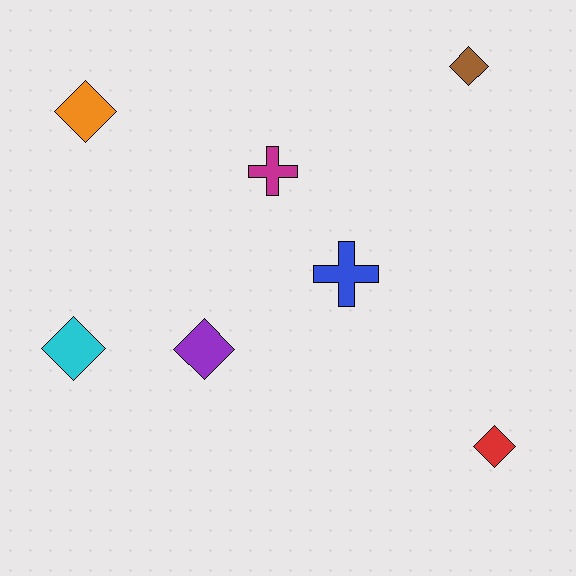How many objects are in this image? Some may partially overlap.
There are 7 objects.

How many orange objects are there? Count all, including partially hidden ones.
There is 1 orange object.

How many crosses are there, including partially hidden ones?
There are 2 crosses.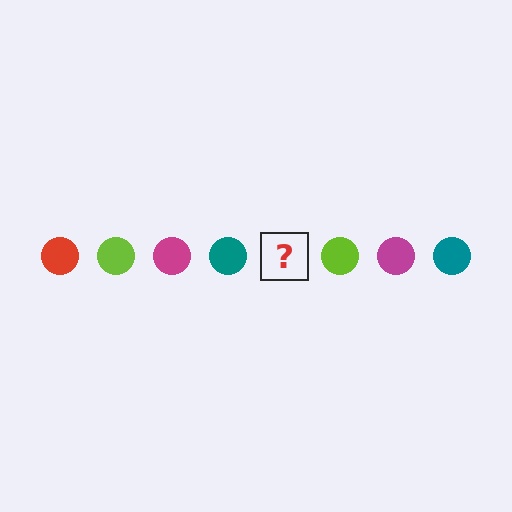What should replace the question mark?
The question mark should be replaced with a red circle.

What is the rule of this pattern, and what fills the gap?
The rule is that the pattern cycles through red, lime, magenta, teal circles. The gap should be filled with a red circle.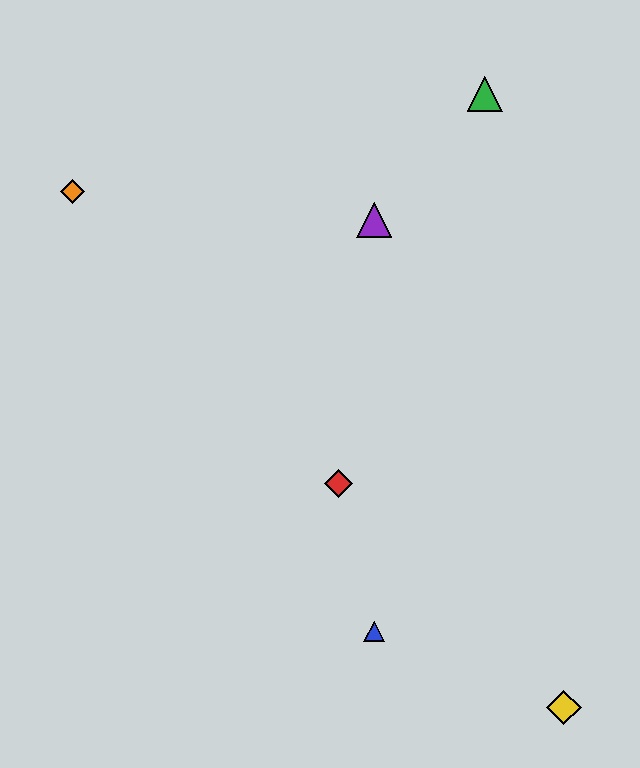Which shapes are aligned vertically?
The blue triangle, the purple triangle are aligned vertically.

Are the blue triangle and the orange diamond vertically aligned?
No, the blue triangle is at x≈374 and the orange diamond is at x≈73.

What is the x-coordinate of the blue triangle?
The blue triangle is at x≈374.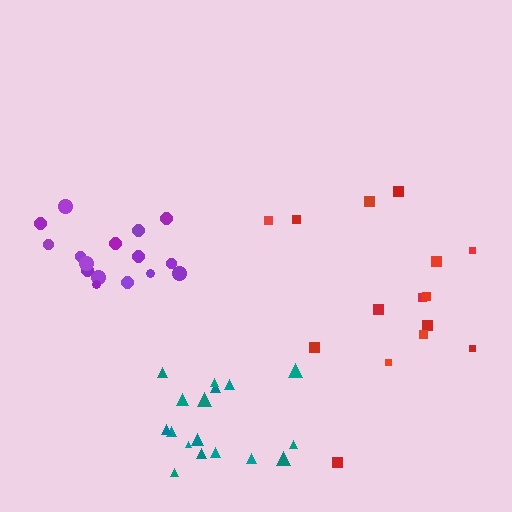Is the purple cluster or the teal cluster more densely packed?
Teal.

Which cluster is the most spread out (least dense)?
Red.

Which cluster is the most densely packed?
Teal.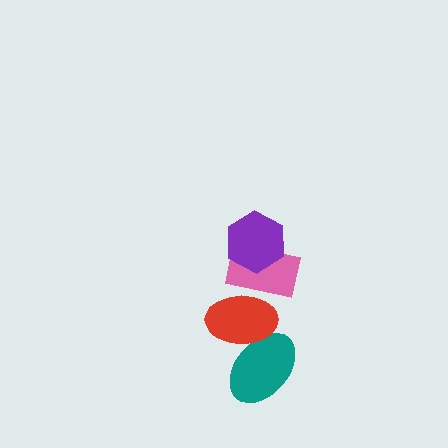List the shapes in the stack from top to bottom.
From top to bottom: the purple hexagon, the pink rectangle, the red ellipse, the teal ellipse.